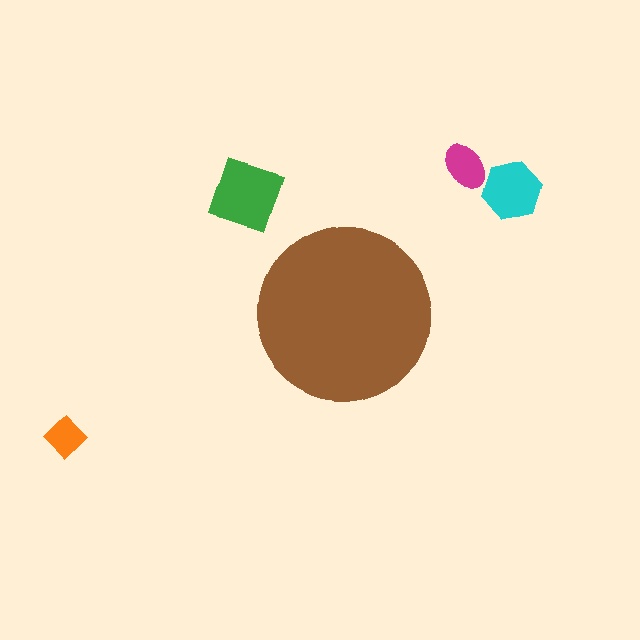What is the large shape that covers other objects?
A brown circle.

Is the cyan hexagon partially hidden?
No, the cyan hexagon is fully visible.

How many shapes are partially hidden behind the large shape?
0 shapes are partially hidden.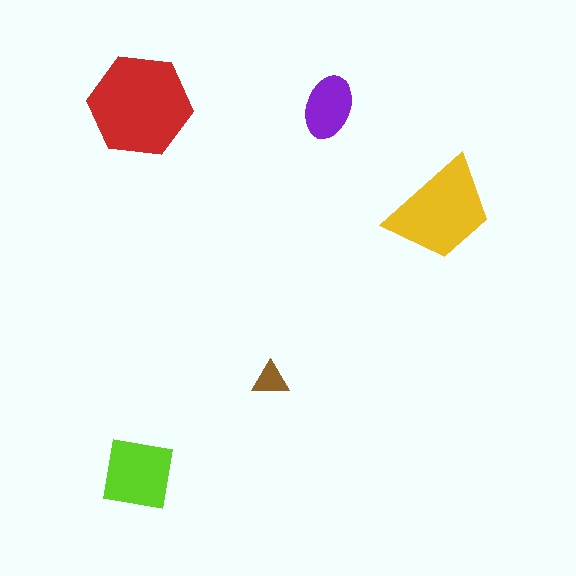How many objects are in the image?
There are 5 objects in the image.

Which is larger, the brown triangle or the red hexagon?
The red hexagon.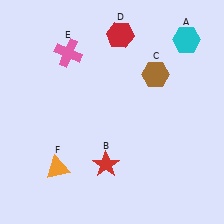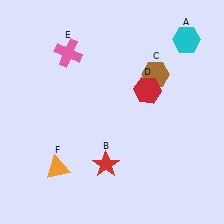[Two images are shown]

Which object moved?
The red hexagon (D) moved down.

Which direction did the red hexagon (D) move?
The red hexagon (D) moved down.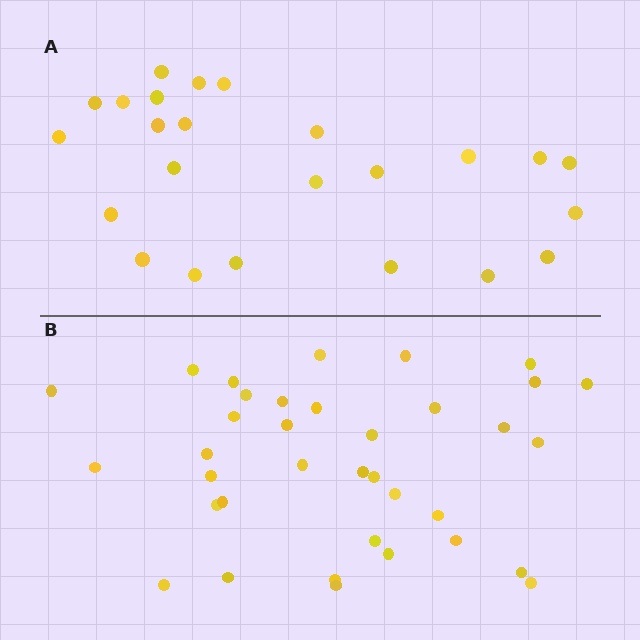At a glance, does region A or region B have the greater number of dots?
Region B (the bottom region) has more dots.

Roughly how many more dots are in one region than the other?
Region B has roughly 12 or so more dots than region A.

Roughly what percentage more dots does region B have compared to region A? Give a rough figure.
About 50% more.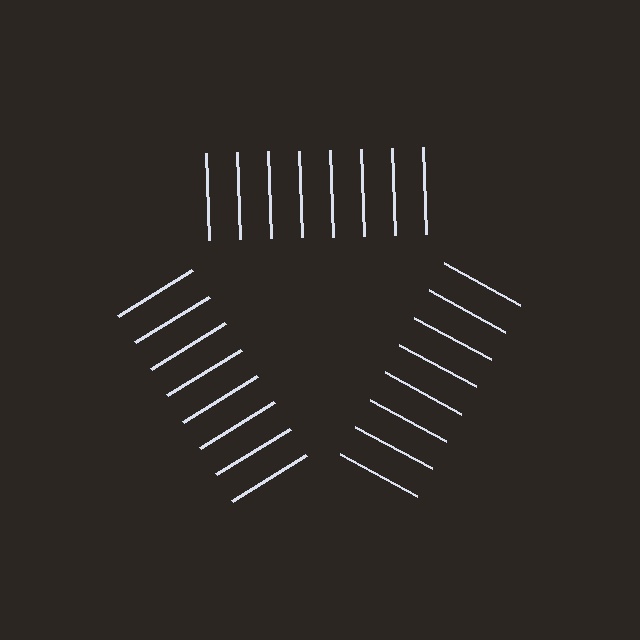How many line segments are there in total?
24 — 8 along each of the 3 edges.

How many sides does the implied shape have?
3 sides — the line-ends trace a triangle.